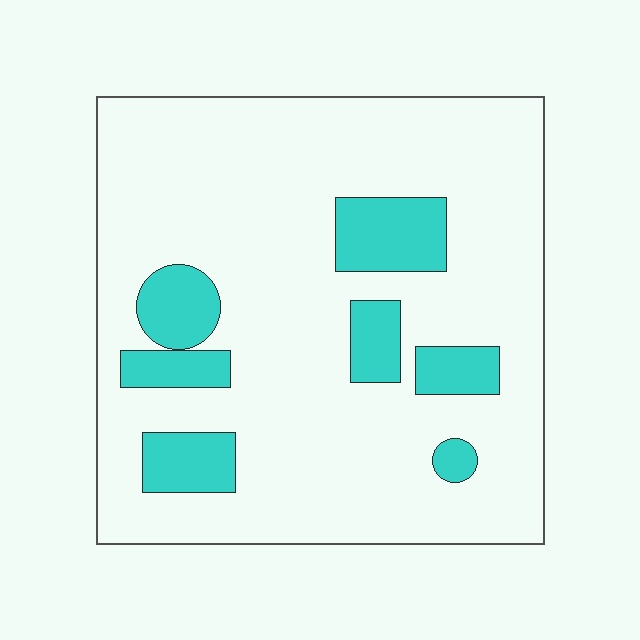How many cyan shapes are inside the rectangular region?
7.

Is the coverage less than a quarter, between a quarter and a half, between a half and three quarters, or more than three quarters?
Less than a quarter.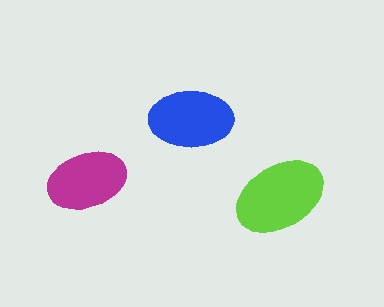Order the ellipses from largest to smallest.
the lime one, the blue one, the magenta one.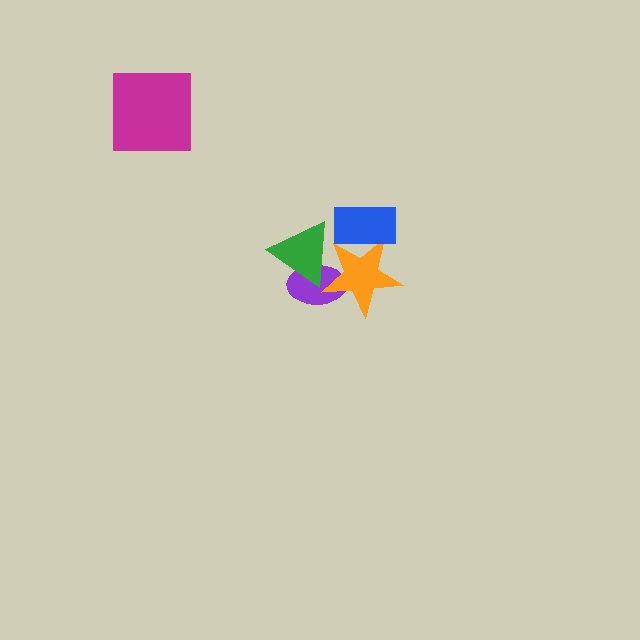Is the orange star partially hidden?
Yes, it is partially covered by another shape.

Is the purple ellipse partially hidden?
Yes, it is partially covered by another shape.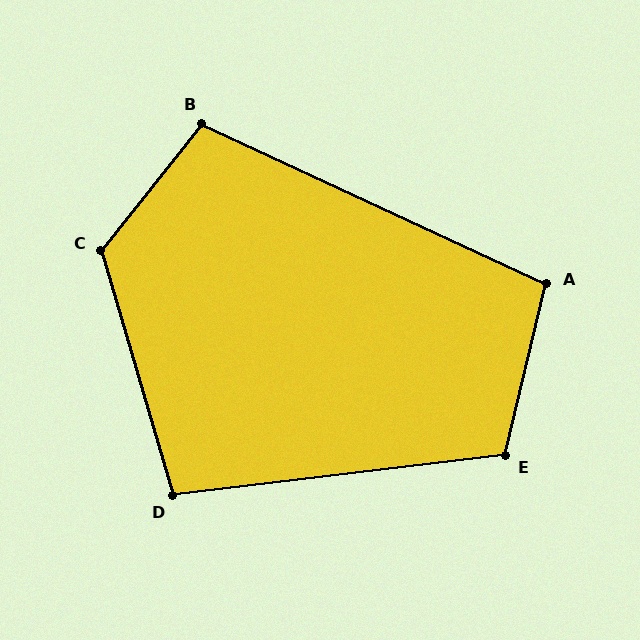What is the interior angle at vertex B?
Approximately 103 degrees (obtuse).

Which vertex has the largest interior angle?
C, at approximately 126 degrees.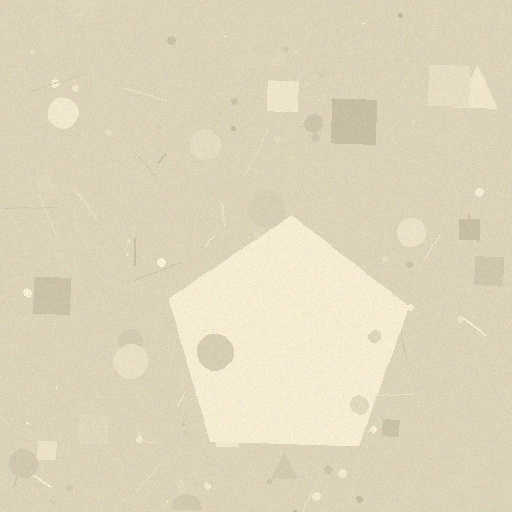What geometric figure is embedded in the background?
A pentagon is embedded in the background.